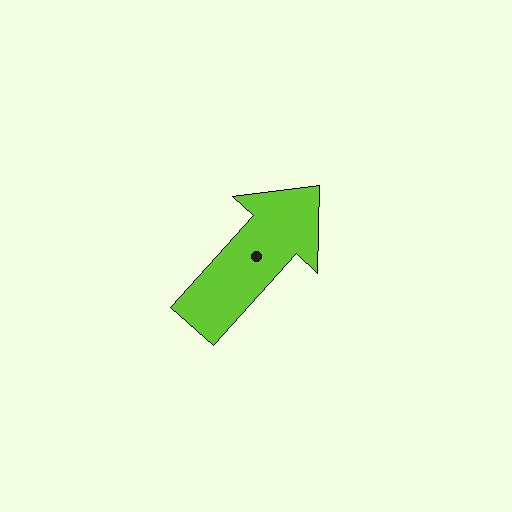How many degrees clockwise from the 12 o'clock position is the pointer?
Approximately 42 degrees.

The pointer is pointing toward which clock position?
Roughly 1 o'clock.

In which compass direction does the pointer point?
Northeast.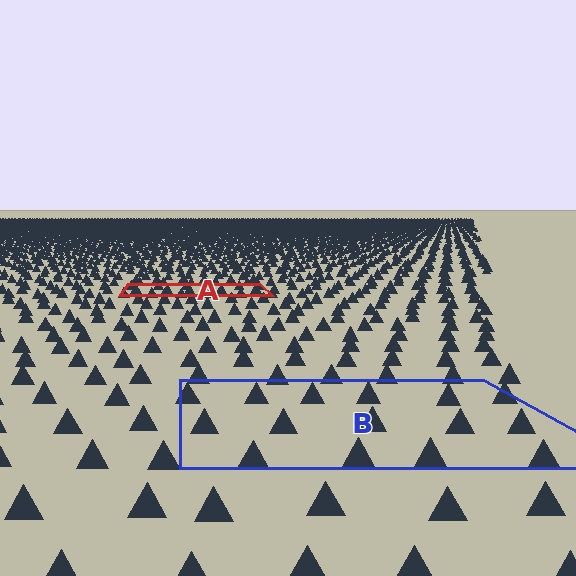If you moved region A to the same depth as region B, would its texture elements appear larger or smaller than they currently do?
They would appear larger. At a closer depth, the same texture elements are projected at a bigger on-screen size.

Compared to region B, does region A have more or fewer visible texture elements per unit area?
Region A has more texture elements per unit area — they are packed more densely because it is farther away.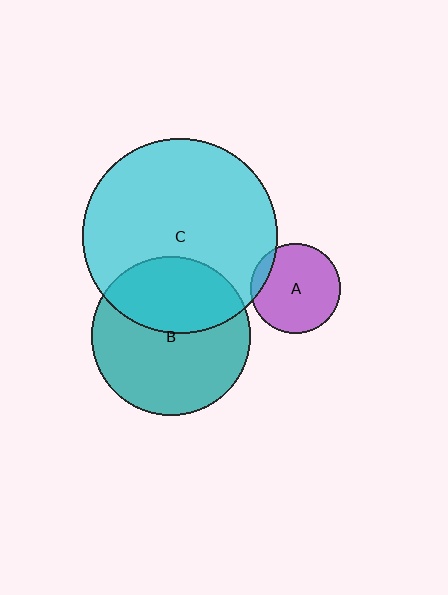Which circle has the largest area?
Circle C (cyan).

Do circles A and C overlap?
Yes.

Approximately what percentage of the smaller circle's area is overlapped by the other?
Approximately 10%.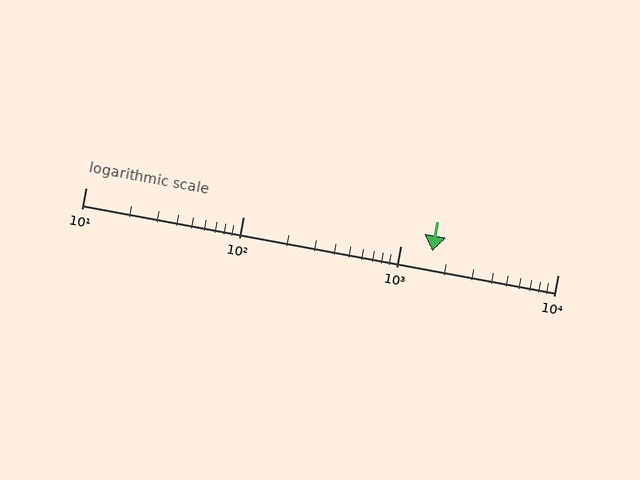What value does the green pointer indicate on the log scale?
The pointer indicates approximately 1600.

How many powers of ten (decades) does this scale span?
The scale spans 3 decades, from 10 to 10000.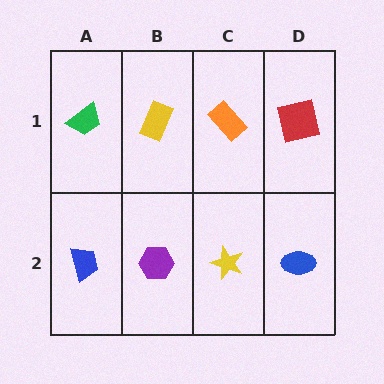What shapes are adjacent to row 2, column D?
A red square (row 1, column D), a yellow star (row 2, column C).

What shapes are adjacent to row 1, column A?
A blue trapezoid (row 2, column A), a yellow rectangle (row 1, column B).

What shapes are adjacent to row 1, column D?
A blue ellipse (row 2, column D), an orange rectangle (row 1, column C).